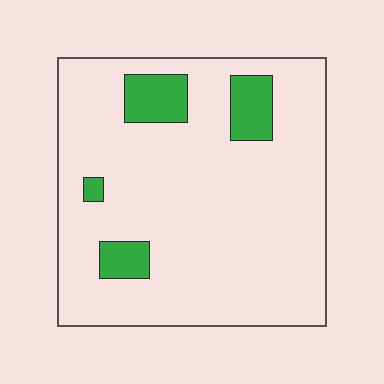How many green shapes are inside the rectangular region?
4.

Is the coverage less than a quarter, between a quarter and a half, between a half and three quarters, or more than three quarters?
Less than a quarter.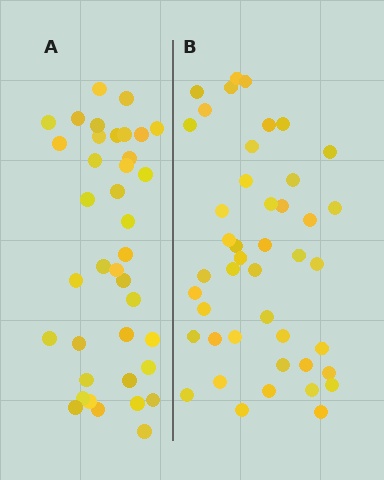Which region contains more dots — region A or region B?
Region B (the right region) has more dots.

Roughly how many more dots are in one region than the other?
Region B has about 6 more dots than region A.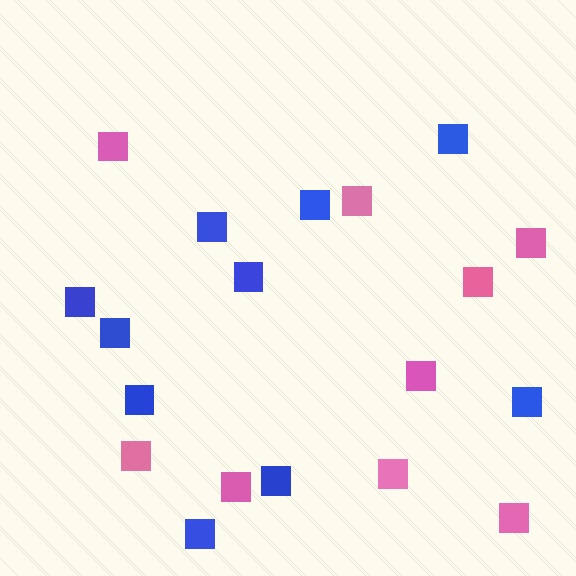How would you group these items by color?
There are 2 groups: one group of blue squares (10) and one group of pink squares (9).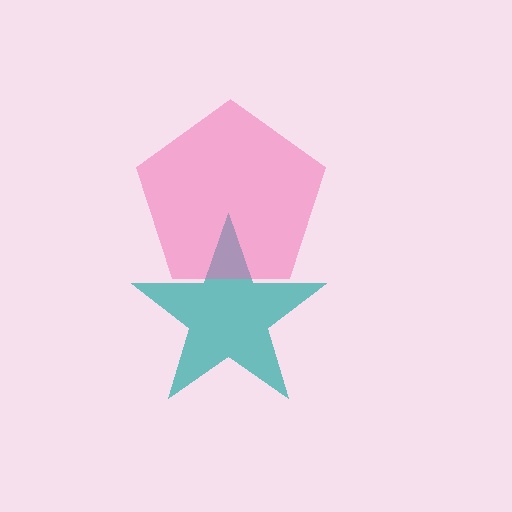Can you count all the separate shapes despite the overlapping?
Yes, there are 2 separate shapes.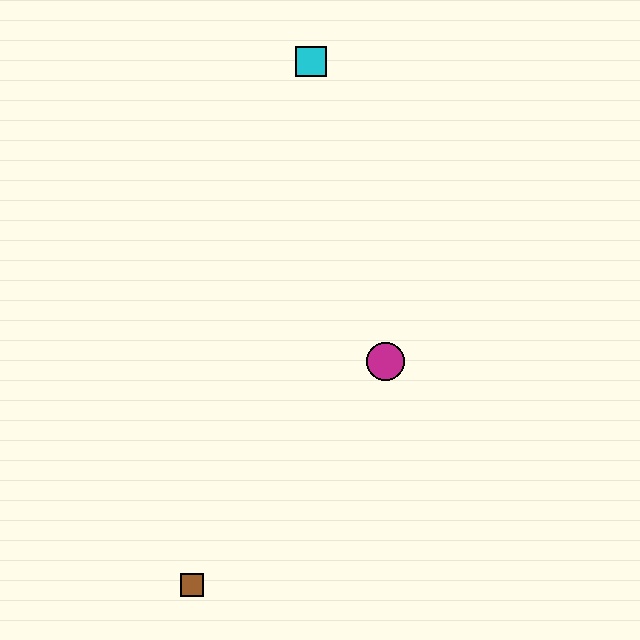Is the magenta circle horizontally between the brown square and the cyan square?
No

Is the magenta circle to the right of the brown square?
Yes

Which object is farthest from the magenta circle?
The cyan square is farthest from the magenta circle.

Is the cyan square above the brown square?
Yes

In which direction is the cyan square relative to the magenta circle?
The cyan square is above the magenta circle.